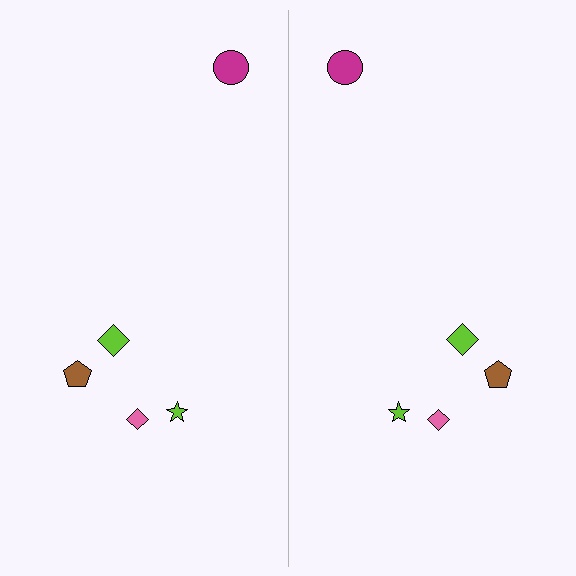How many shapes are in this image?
There are 10 shapes in this image.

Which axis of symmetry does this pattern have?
The pattern has a vertical axis of symmetry running through the center of the image.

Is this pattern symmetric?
Yes, this pattern has bilateral (reflection) symmetry.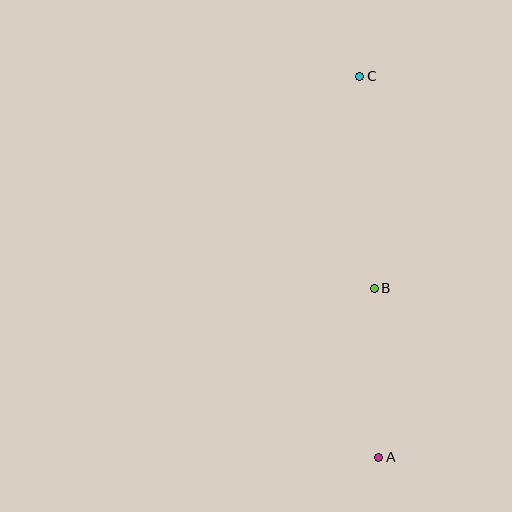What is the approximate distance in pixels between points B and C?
The distance between B and C is approximately 213 pixels.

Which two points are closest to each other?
Points A and B are closest to each other.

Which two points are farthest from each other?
Points A and C are farthest from each other.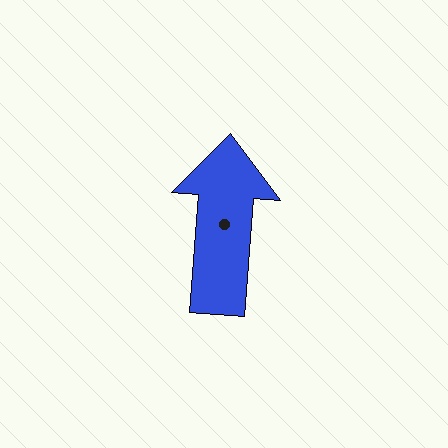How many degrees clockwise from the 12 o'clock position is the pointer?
Approximately 4 degrees.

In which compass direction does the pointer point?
North.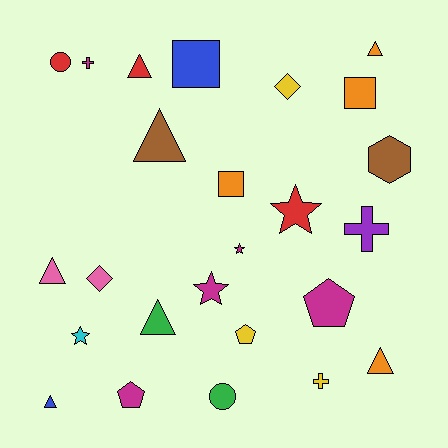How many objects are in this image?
There are 25 objects.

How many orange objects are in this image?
There are 4 orange objects.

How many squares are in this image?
There are 3 squares.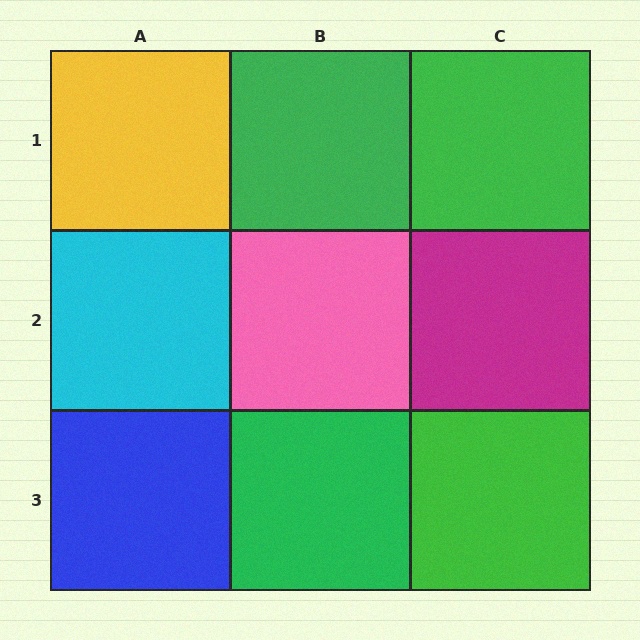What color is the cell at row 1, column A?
Yellow.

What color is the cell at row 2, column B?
Pink.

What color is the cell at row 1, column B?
Green.